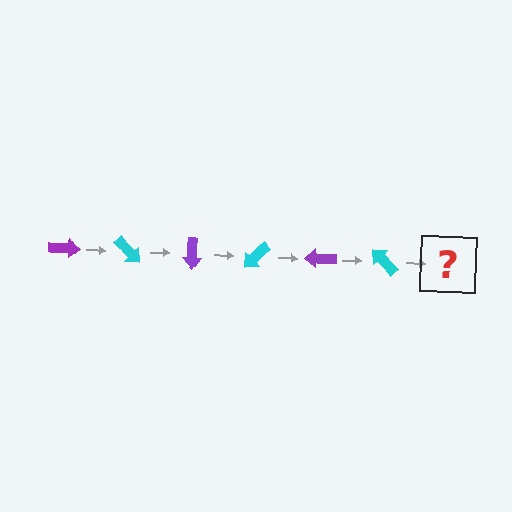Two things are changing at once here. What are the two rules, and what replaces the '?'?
The two rules are that it rotates 45 degrees each step and the color cycles through purple and cyan. The '?' should be a purple arrow, rotated 270 degrees from the start.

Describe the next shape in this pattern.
It should be a purple arrow, rotated 270 degrees from the start.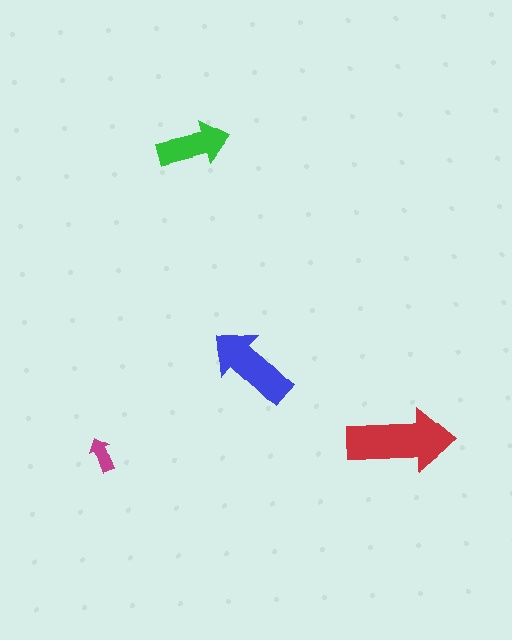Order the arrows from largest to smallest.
the red one, the blue one, the green one, the magenta one.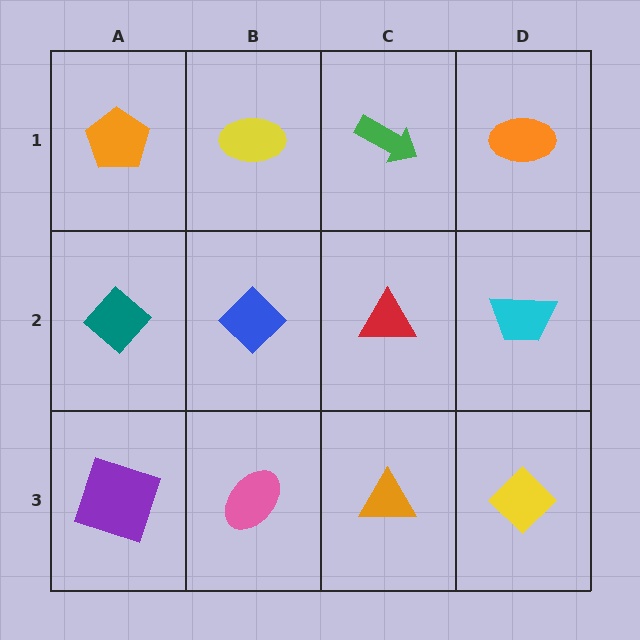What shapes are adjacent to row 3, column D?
A cyan trapezoid (row 2, column D), an orange triangle (row 3, column C).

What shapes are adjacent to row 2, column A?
An orange pentagon (row 1, column A), a purple square (row 3, column A), a blue diamond (row 2, column B).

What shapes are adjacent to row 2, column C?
A green arrow (row 1, column C), an orange triangle (row 3, column C), a blue diamond (row 2, column B), a cyan trapezoid (row 2, column D).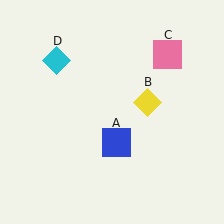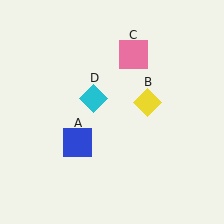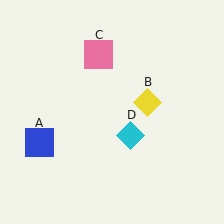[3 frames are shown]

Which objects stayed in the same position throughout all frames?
Yellow diamond (object B) remained stationary.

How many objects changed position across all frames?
3 objects changed position: blue square (object A), pink square (object C), cyan diamond (object D).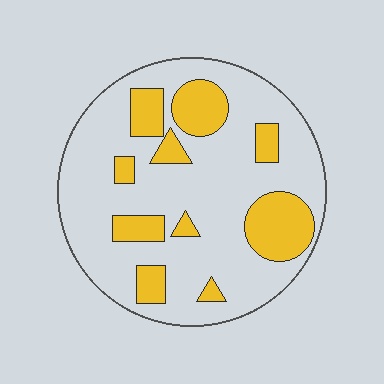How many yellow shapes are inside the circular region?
10.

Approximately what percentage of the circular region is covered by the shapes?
Approximately 25%.